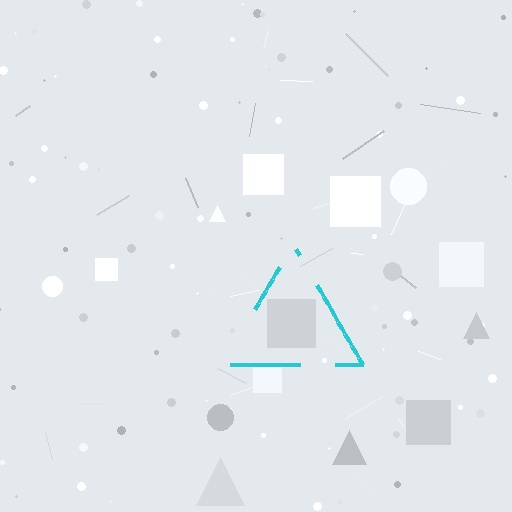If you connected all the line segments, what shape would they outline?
They would outline a triangle.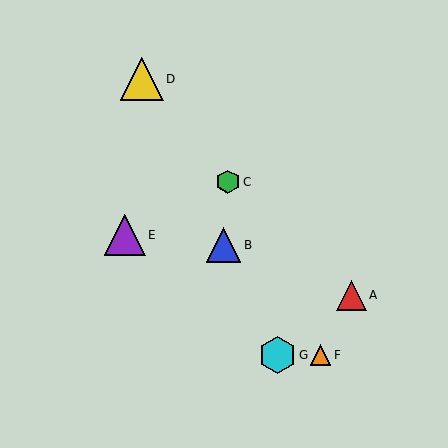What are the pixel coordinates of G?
Object G is at (278, 355).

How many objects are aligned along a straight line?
3 objects (B, D, G) are aligned along a straight line.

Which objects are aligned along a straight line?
Objects B, D, G are aligned along a straight line.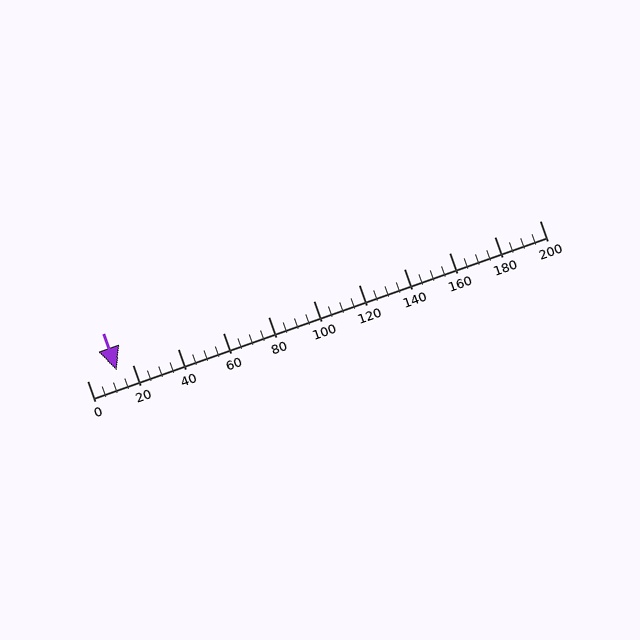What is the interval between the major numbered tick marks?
The major tick marks are spaced 20 units apart.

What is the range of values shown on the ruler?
The ruler shows values from 0 to 200.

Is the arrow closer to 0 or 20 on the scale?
The arrow is closer to 20.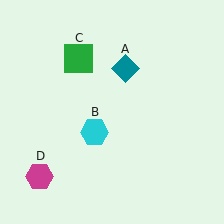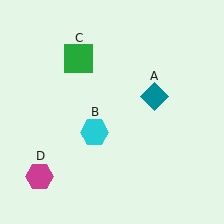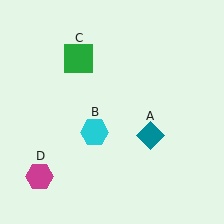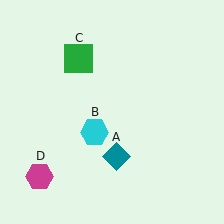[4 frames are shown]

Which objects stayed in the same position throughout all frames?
Cyan hexagon (object B) and green square (object C) and magenta hexagon (object D) remained stationary.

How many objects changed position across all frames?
1 object changed position: teal diamond (object A).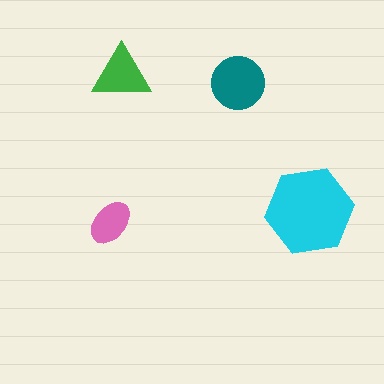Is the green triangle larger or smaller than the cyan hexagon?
Smaller.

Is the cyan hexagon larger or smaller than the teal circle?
Larger.